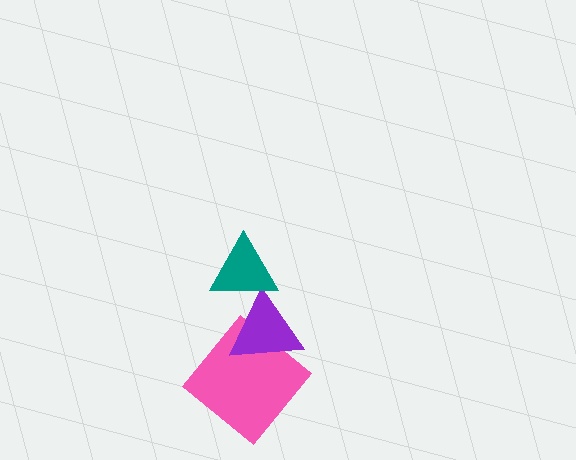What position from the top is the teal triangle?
The teal triangle is 1st from the top.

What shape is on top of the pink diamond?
The purple triangle is on top of the pink diamond.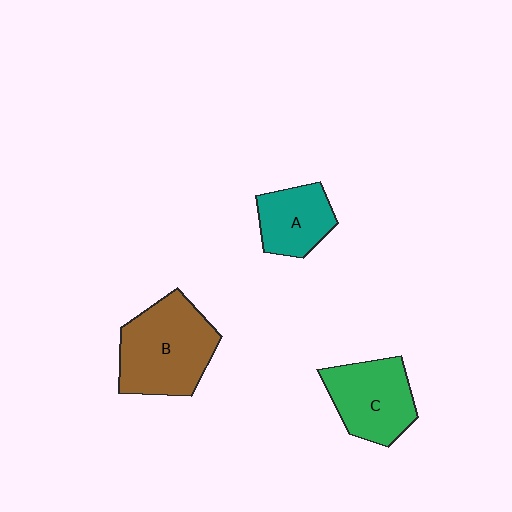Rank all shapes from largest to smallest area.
From largest to smallest: B (brown), C (green), A (teal).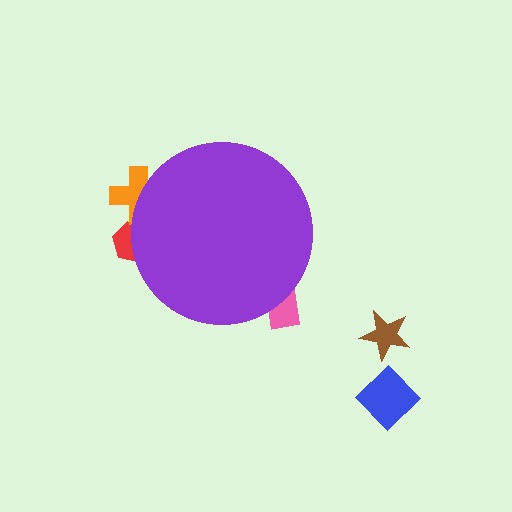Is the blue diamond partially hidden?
No, the blue diamond is fully visible.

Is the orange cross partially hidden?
Yes, the orange cross is partially hidden behind the purple circle.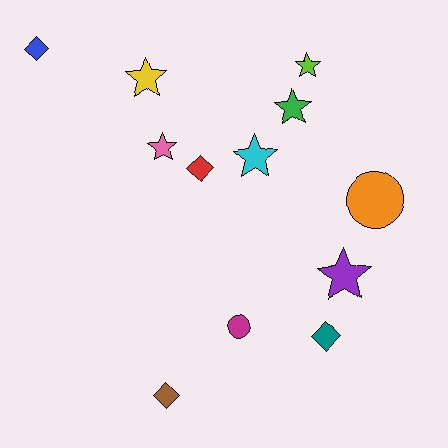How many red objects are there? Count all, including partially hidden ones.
There is 1 red object.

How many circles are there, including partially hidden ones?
There are 2 circles.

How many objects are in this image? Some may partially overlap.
There are 12 objects.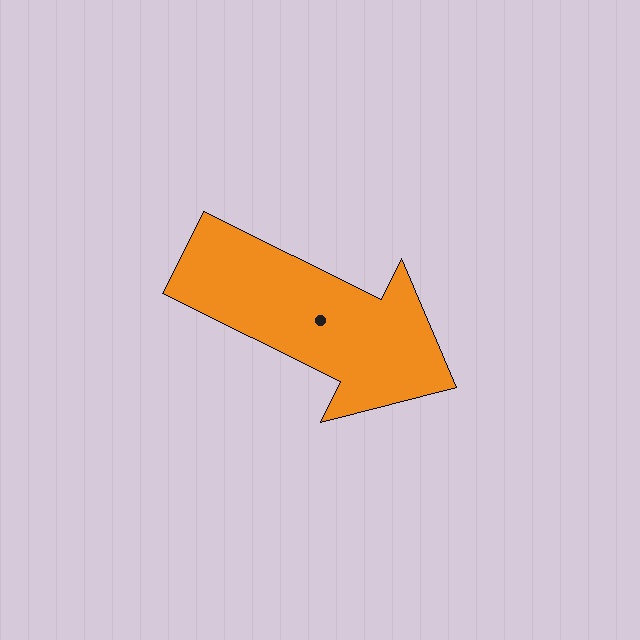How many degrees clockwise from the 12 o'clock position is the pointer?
Approximately 116 degrees.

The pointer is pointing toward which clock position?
Roughly 4 o'clock.